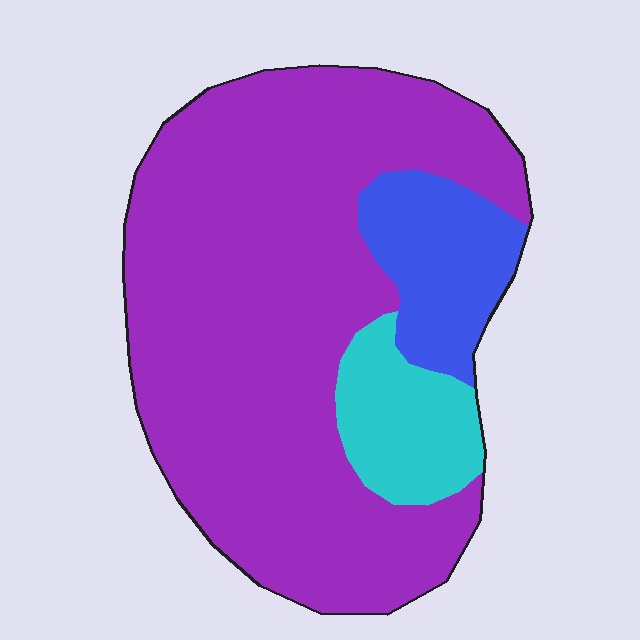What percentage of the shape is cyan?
Cyan takes up about one tenth (1/10) of the shape.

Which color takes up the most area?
Purple, at roughly 75%.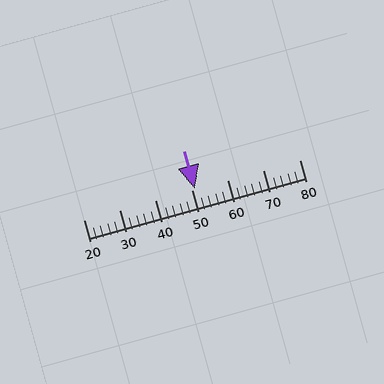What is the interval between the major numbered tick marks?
The major tick marks are spaced 10 units apart.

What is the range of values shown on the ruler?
The ruler shows values from 20 to 80.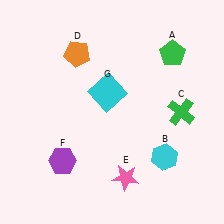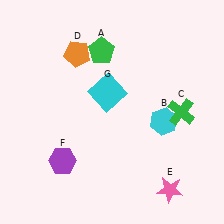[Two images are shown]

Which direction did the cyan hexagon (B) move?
The cyan hexagon (B) moved up.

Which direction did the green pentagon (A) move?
The green pentagon (A) moved left.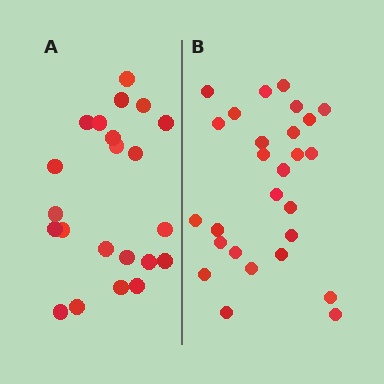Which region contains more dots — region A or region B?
Region B (the right region) has more dots.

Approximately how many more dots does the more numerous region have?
Region B has about 5 more dots than region A.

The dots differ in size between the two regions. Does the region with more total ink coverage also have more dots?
No. Region A has more total ink coverage because its dots are larger, but region B actually contains more individual dots. Total area can be misleading — the number of items is what matters here.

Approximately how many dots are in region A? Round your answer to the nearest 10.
About 20 dots. (The exact count is 22, which rounds to 20.)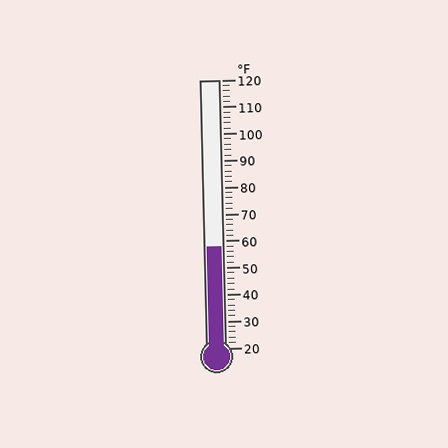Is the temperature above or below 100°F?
The temperature is below 100°F.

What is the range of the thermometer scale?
The thermometer scale ranges from 20°F to 120°F.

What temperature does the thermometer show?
The thermometer shows approximately 58°F.